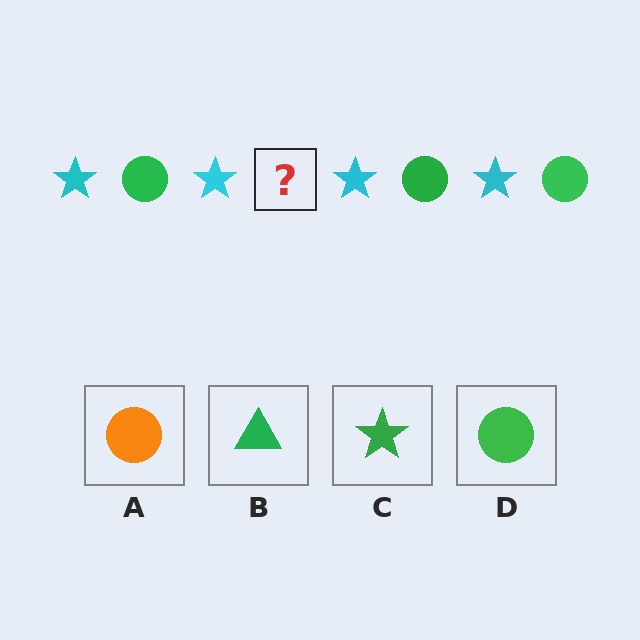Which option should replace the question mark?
Option D.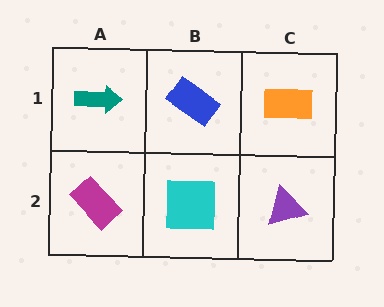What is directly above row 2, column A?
A teal arrow.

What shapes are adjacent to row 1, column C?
A purple triangle (row 2, column C), a blue rectangle (row 1, column B).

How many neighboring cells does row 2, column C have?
2.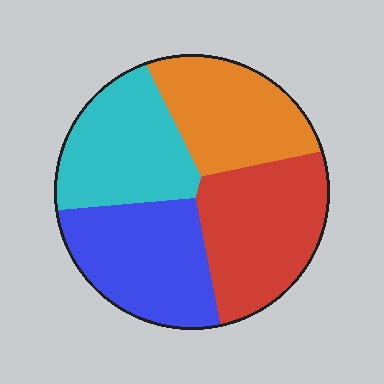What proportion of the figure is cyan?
Cyan takes up between a sixth and a third of the figure.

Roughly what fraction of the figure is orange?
Orange takes up about one quarter (1/4) of the figure.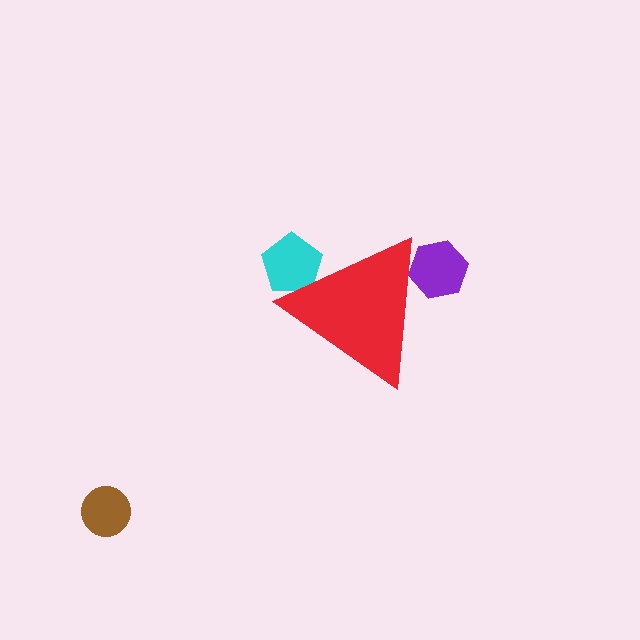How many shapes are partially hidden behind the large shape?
2 shapes are partially hidden.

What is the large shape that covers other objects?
A red triangle.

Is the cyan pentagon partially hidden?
Yes, the cyan pentagon is partially hidden behind the red triangle.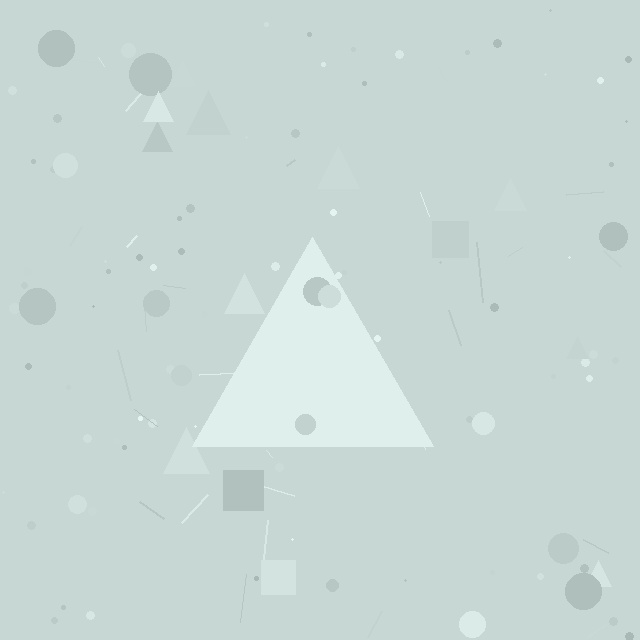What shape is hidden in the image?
A triangle is hidden in the image.